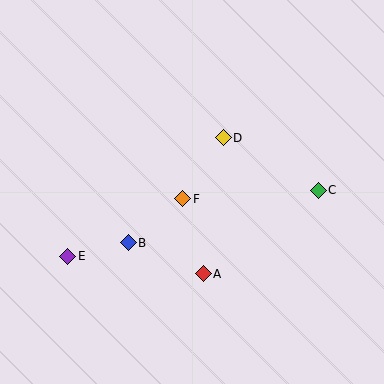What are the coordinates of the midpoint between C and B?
The midpoint between C and B is at (223, 216).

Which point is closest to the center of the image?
Point F at (183, 199) is closest to the center.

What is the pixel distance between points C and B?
The distance between C and B is 197 pixels.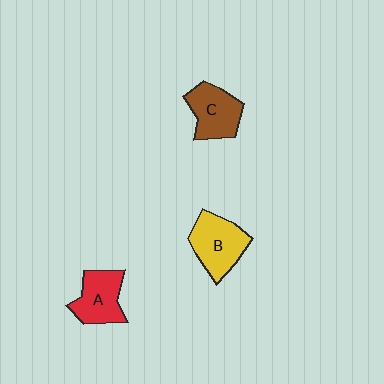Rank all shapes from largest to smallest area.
From largest to smallest: B (yellow), C (brown), A (red).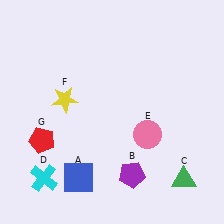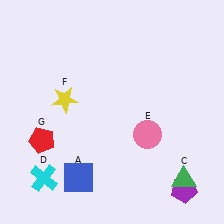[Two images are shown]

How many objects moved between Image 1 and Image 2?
1 object moved between the two images.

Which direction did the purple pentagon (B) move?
The purple pentagon (B) moved right.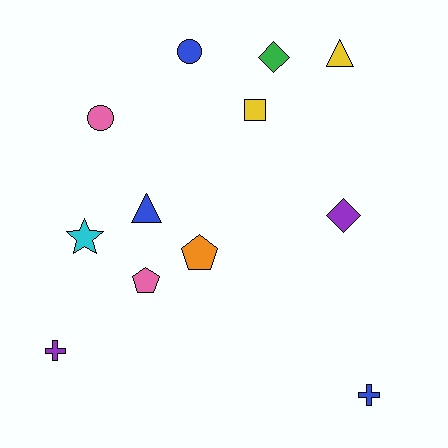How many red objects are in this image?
There are no red objects.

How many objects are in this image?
There are 12 objects.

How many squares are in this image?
There is 1 square.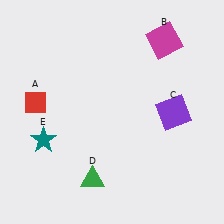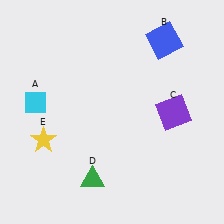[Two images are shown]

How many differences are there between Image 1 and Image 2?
There are 3 differences between the two images.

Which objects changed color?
A changed from red to cyan. B changed from magenta to blue. E changed from teal to yellow.